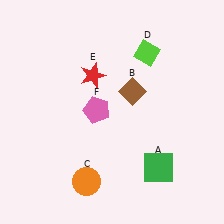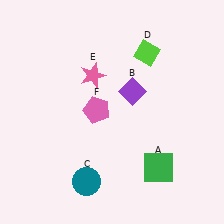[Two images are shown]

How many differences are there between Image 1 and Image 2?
There are 3 differences between the two images.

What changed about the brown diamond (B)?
In Image 1, B is brown. In Image 2, it changed to purple.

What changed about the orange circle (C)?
In Image 1, C is orange. In Image 2, it changed to teal.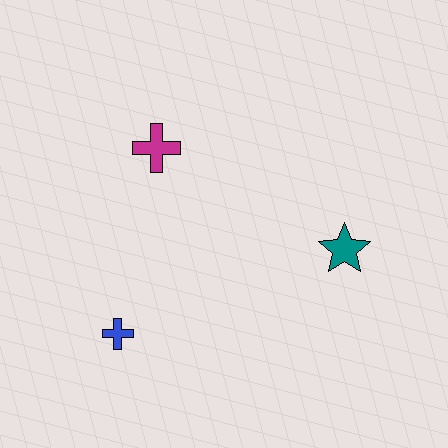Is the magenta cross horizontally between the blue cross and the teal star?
Yes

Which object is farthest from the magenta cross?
The teal star is farthest from the magenta cross.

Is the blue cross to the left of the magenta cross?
Yes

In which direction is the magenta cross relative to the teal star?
The magenta cross is to the left of the teal star.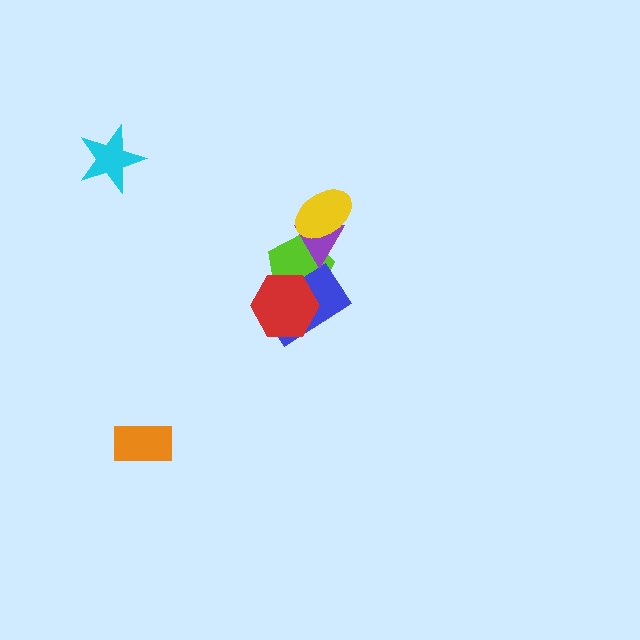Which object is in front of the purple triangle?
The yellow ellipse is in front of the purple triangle.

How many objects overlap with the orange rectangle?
0 objects overlap with the orange rectangle.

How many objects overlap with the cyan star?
0 objects overlap with the cyan star.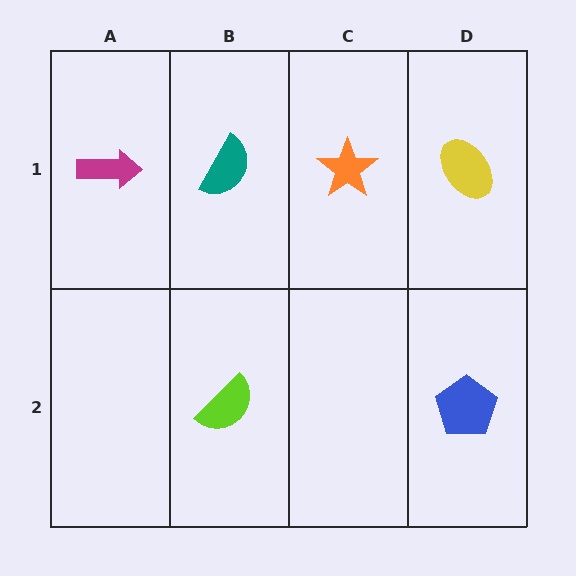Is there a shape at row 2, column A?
No, that cell is empty.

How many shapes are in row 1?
4 shapes.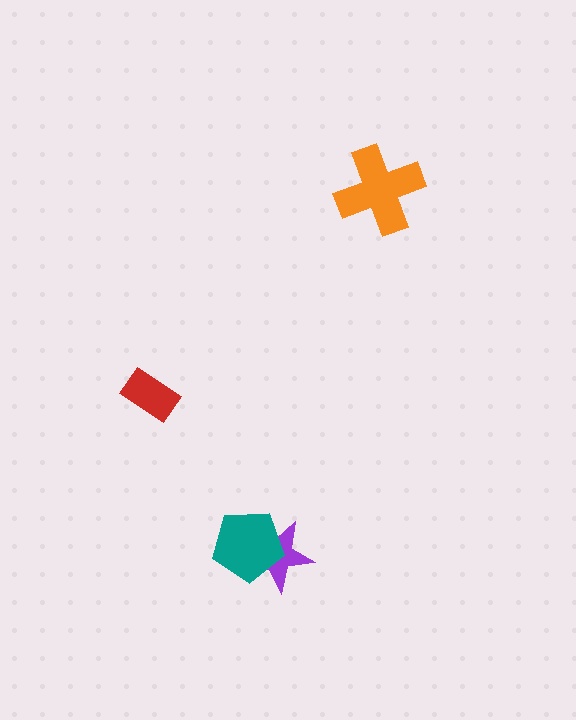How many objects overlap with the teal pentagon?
1 object overlaps with the teal pentagon.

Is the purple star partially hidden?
Yes, it is partially covered by another shape.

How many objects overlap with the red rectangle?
0 objects overlap with the red rectangle.